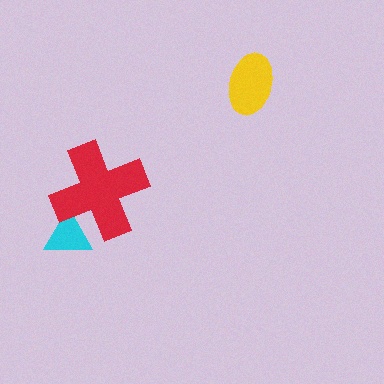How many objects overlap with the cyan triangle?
1 object overlaps with the cyan triangle.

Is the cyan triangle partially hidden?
Yes, it is partially covered by another shape.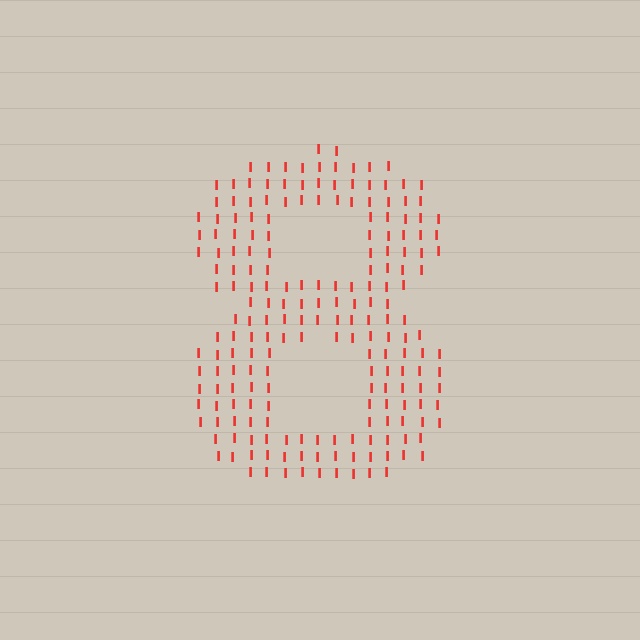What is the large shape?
The large shape is the digit 8.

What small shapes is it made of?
It is made of small letter I's.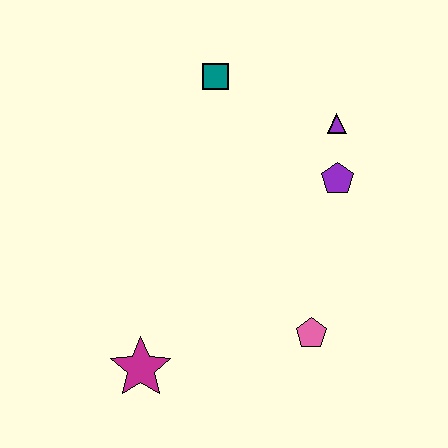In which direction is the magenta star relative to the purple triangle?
The magenta star is below the purple triangle.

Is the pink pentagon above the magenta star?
Yes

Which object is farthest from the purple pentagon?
The magenta star is farthest from the purple pentagon.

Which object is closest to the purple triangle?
The purple pentagon is closest to the purple triangle.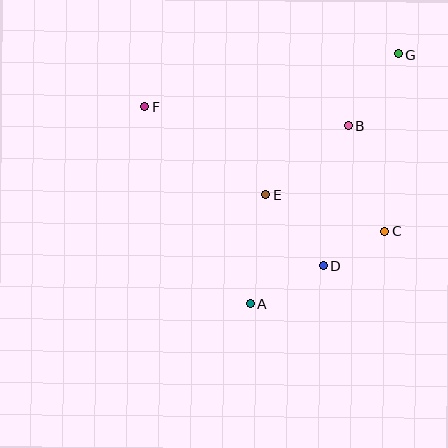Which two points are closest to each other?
Points C and D are closest to each other.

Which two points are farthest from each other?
Points A and G are farthest from each other.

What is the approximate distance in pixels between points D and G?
The distance between D and G is approximately 225 pixels.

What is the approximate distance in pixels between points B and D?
The distance between B and D is approximately 142 pixels.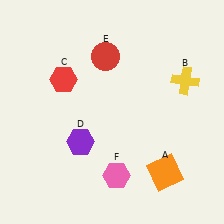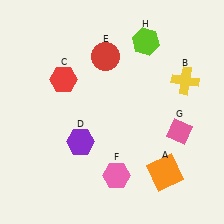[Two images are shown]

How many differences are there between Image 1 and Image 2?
There are 2 differences between the two images.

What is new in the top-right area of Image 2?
A lime hexagon (H) was added in the top-right area of Image 2.